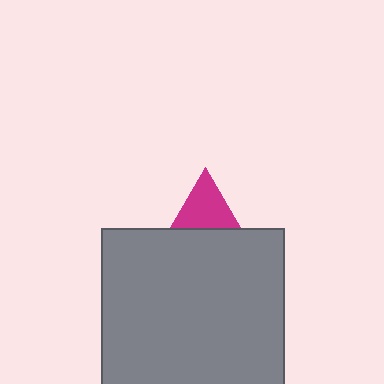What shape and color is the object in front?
The object in front is a gray square.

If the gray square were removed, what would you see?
You would see the complete magenta triangle.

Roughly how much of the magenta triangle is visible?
A small part of it is visible (roughly 41%).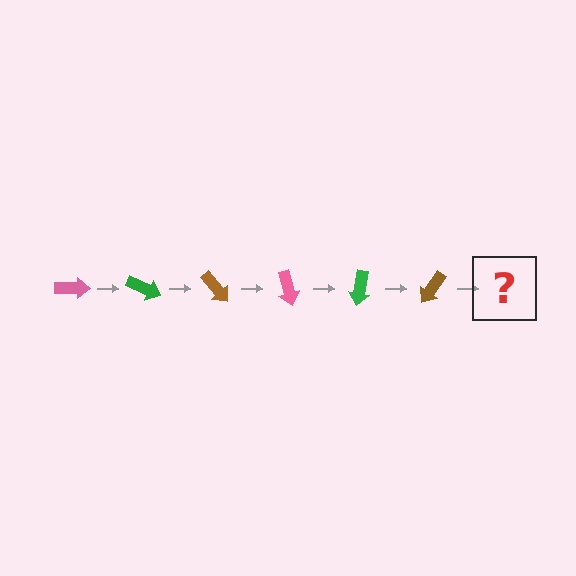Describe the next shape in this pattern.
It should be a pink arrow, rotated 150 degrees from the start.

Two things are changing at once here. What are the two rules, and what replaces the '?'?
The two rules are that it rotates 25 degrees each step and the color cycles through pink, green, and brown. The '?' should be a pink arrow, rotated 150 degrees from the start.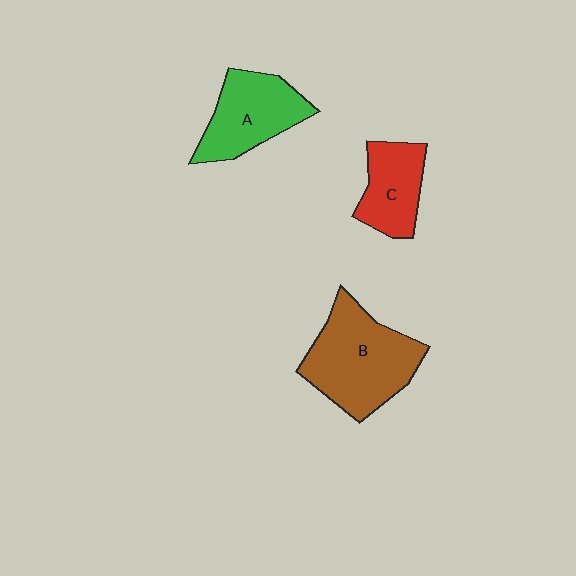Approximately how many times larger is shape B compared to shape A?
Approximately 1.4 times.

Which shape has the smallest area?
Shape C (red).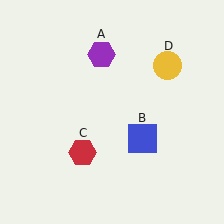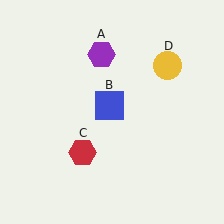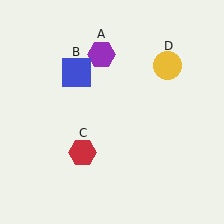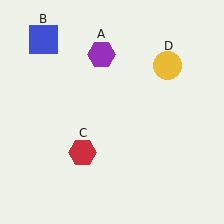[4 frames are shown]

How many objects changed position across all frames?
1 object changed position: blue square (object B).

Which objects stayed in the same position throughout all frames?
Purple hexagon (object A) and red hexagon (object C) and yellow circle (object D) remained stationary.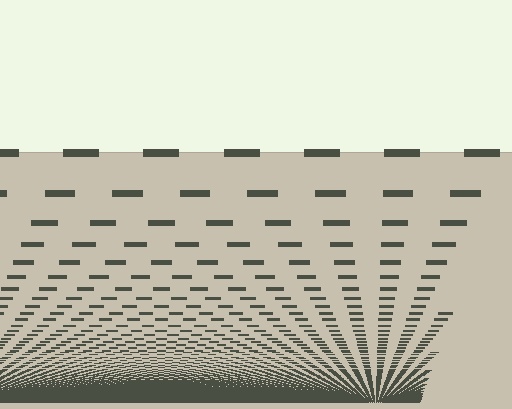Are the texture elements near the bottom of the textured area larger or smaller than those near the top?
Smaller. The gradient is inverted — elements near the bottom are smaller and denser.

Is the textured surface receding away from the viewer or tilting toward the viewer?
The surface appears to tilt toward the viewer. Texture elements get larger and sparser toward the top.